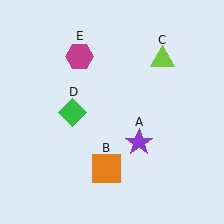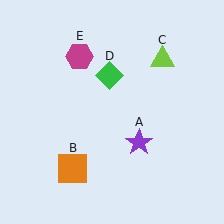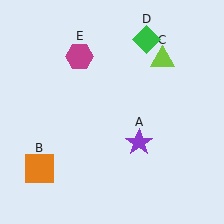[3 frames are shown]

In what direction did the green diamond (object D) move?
The green diamond (object D) moved up and to the right.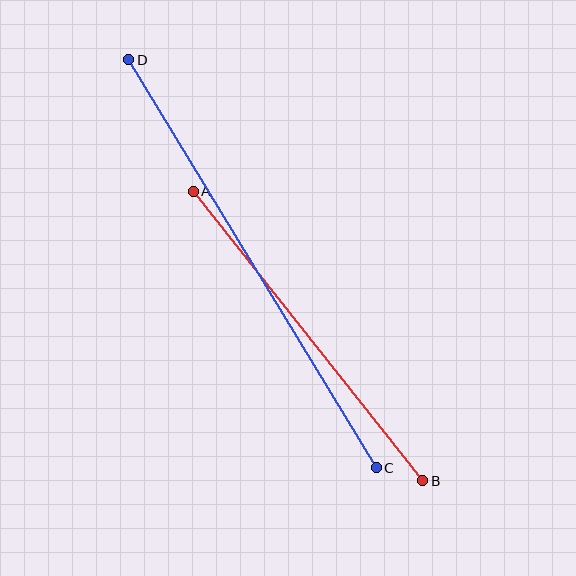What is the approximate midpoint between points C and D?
The midpoint is at approximately (253, 264) pixels.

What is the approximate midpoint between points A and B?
The midpoint is at approximately (308, 336) pixels.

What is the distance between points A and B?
The distance is approximately 369 pixels.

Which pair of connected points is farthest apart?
Points C and D are farthest apart.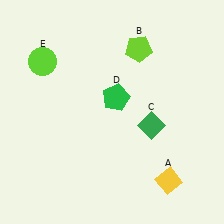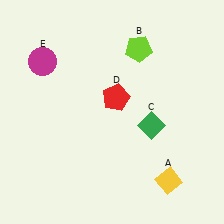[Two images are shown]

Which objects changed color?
D changed from green to red. E changed from lime to magenta.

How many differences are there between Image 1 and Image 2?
There are 2 differences between the two images.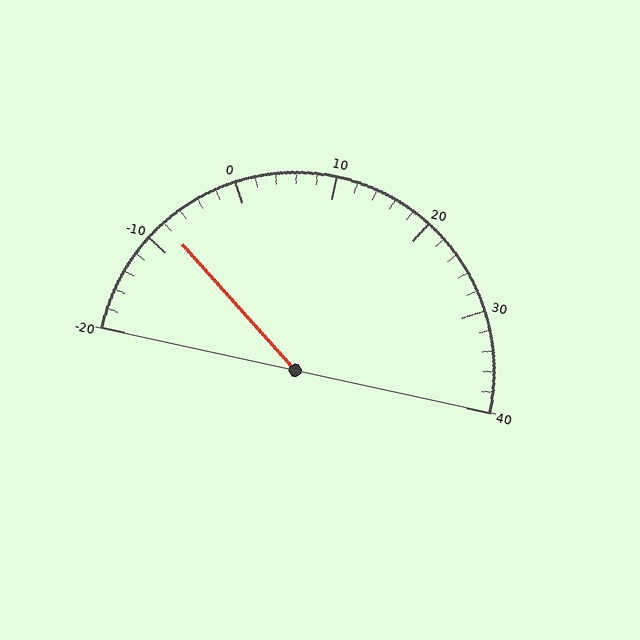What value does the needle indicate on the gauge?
The needle indicates approximately -8.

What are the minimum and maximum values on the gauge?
The gauge ranges from -20 to 40.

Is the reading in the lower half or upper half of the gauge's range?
The reading is in the lower half of the range (-20 to 40).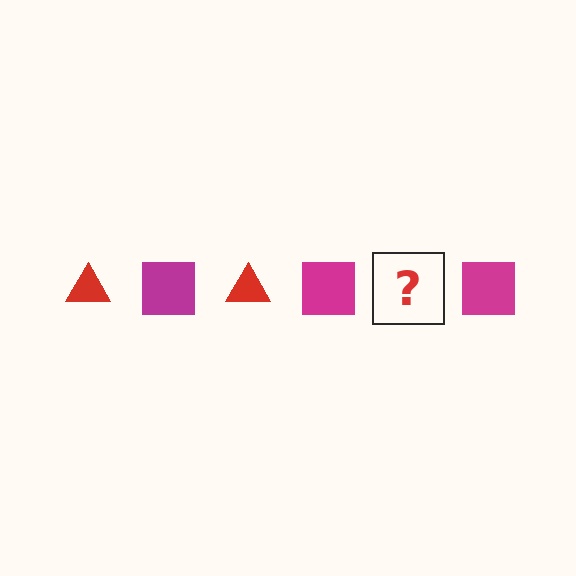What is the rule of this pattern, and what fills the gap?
The rule is that the pattern alternates between red triangle and magenta square. The gap should be filled with a red triangle.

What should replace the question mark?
The question mark should be replaced with a red triangle.